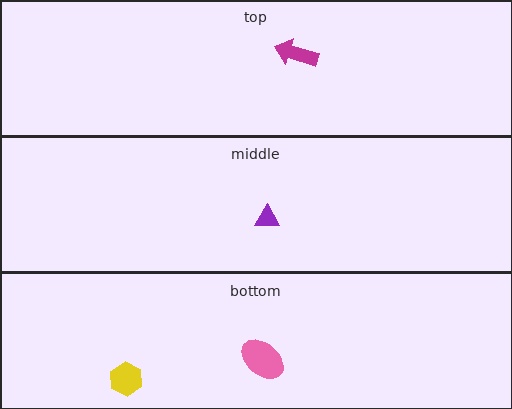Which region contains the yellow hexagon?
The bottom region.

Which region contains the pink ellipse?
The bottom region.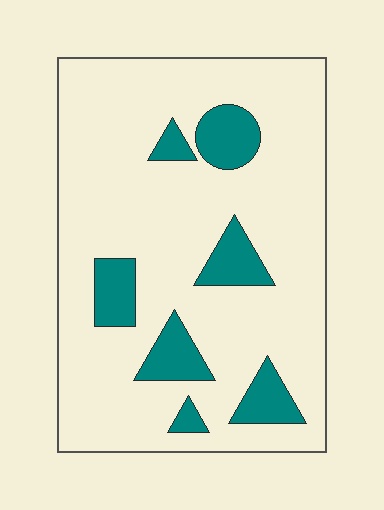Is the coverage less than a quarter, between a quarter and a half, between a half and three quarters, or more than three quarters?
Less than a quarter.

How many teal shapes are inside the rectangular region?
7.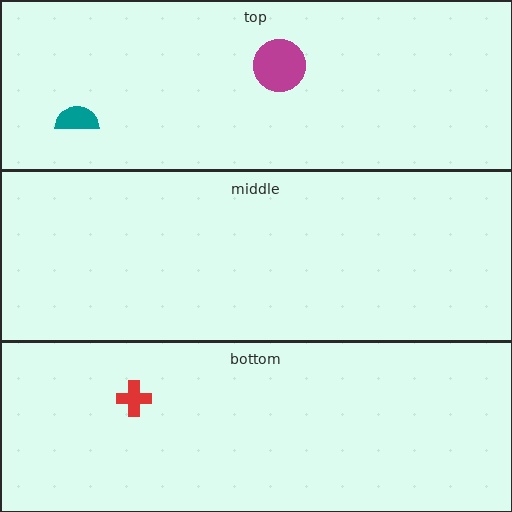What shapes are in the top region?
The magenta circle, the teal semicircle.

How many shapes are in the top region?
2.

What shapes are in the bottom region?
The red cross.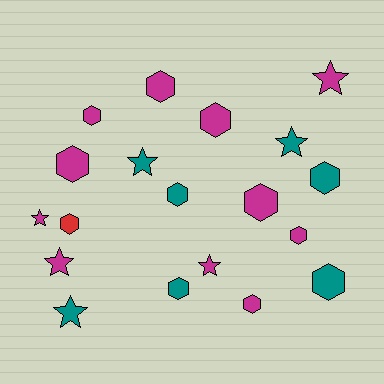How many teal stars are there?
There are 3 teal stars.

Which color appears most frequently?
Magenta, with 11 objects.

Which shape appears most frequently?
Hexagon, with 12 objects.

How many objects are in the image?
There are 19 objects.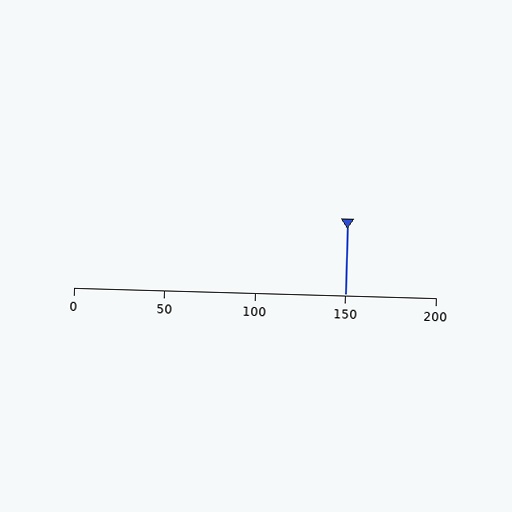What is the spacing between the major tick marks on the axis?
The major ticks are spaced 50 apart.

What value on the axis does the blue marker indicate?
The marker indicates approximately 150.